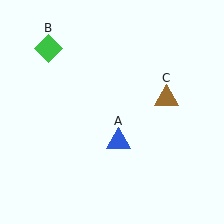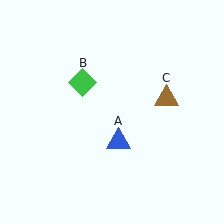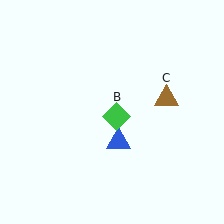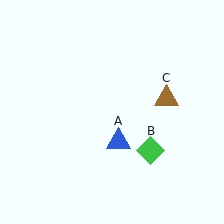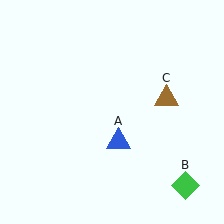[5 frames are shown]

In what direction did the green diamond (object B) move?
The green diamond (object B) moved down and to the right.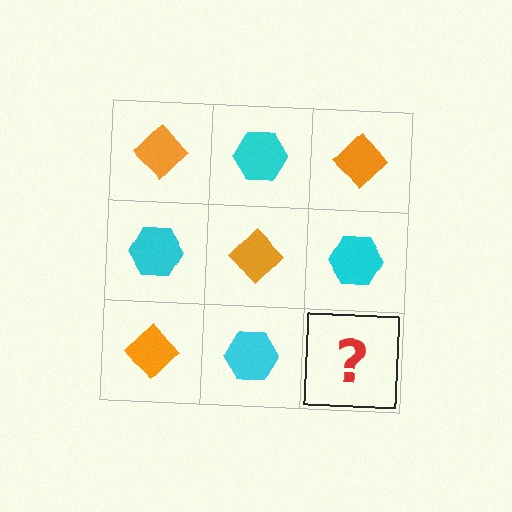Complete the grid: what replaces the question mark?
The question mark should be replaced with an orange diamond.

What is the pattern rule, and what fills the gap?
The rule is that it alternates orange diamond and cyan hexagon in a checkerboard pattern. The gap should be filled with an orange diamond.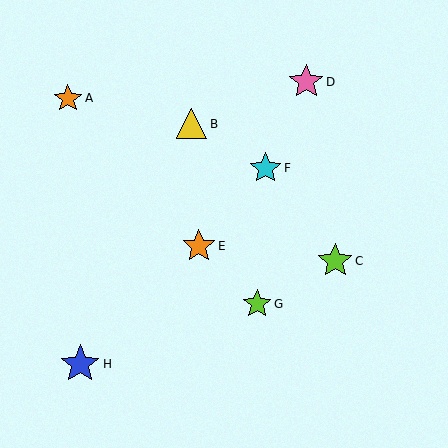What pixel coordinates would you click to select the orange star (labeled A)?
Click at (68, 98) to select the orange star A.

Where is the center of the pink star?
The center of the pink star is at (306, 82).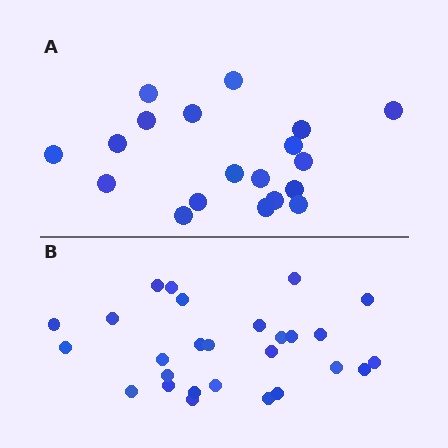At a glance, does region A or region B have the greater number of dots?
Region B (the bottom region) has more dots.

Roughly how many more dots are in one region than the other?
Region B has roughly 8 or so more dots than region A.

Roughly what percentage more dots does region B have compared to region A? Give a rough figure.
About 40% more.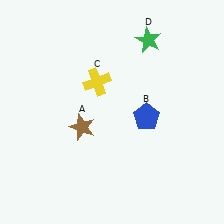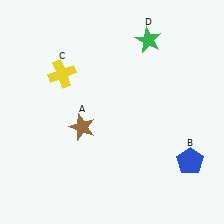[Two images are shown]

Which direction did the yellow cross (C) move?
The yellow cross (C) moved left.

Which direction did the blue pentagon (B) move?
The blue pentagon (B) moved down.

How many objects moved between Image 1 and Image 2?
2 objects moved between the two images.